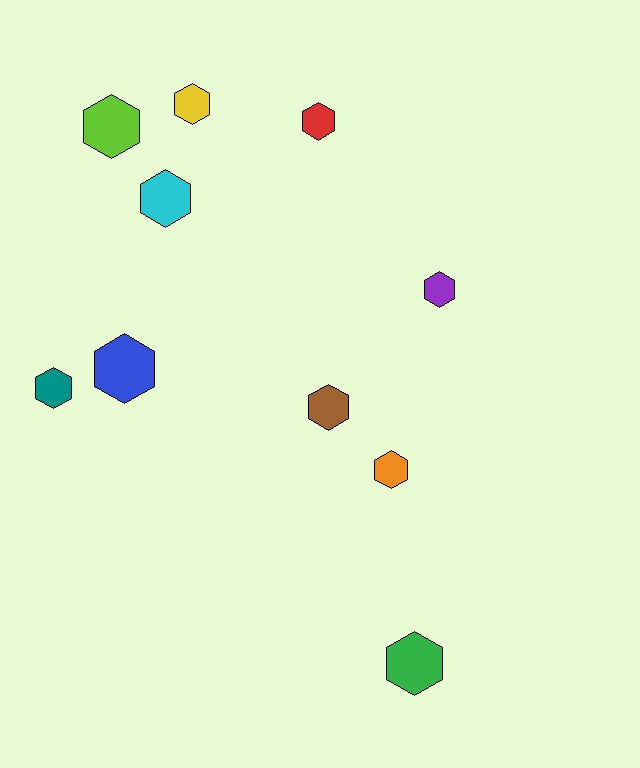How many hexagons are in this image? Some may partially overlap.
There are 10 hexagons.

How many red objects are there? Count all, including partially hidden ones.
There is 1 red object.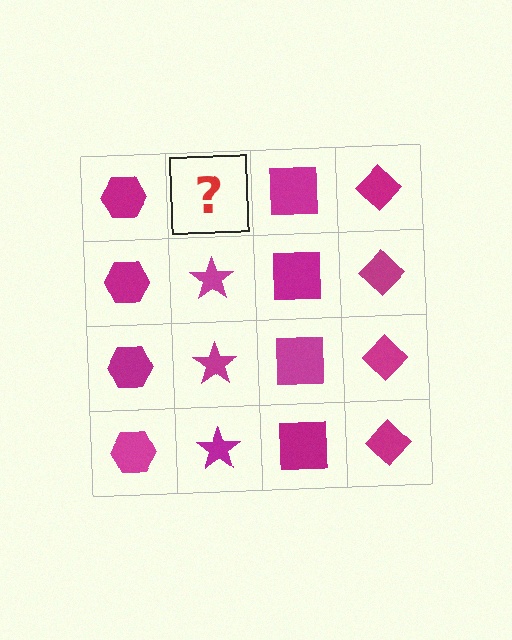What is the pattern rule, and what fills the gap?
The rule is that each column has a consistent shape. The gap should be filled with a magenta star.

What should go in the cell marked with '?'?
The missing cell should contain a magenta star.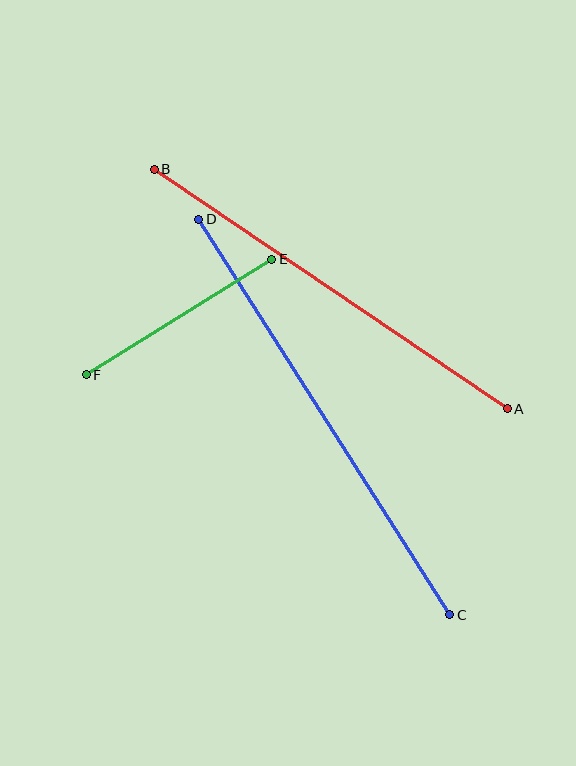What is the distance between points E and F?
The distance is approximately 219 pixels.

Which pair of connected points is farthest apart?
Points C and D are farthest apart.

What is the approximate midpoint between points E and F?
The midpoint is at approximately (179, 317) pixels.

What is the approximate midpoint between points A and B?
The midpoint is at approximately (331, 289) pixels.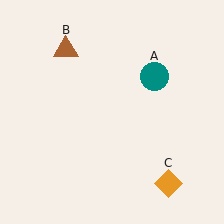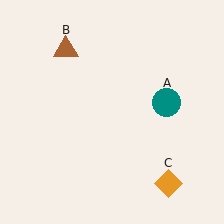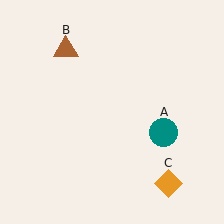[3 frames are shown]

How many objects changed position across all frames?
1 object changed position: teal circle (object A).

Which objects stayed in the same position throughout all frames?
Brown triangle (object B) and orange diamond (object C) remained stationary.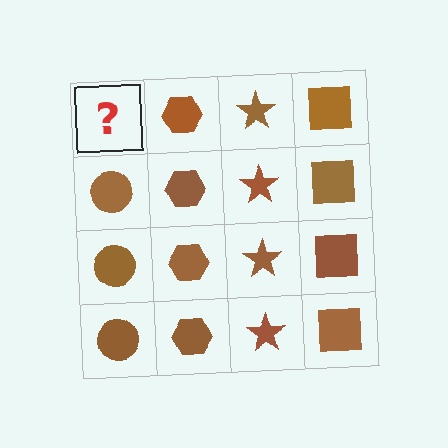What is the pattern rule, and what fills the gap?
The rule is that each column has a consistent shape. The gap should be filled with a brown circle.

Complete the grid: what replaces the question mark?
The question mark should be replaced with a brown circle.